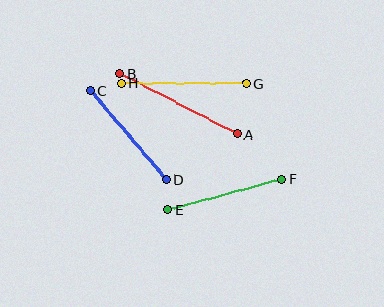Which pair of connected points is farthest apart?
Points A and B are farthest apart.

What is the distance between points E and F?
The distance is approximately 118 pixels.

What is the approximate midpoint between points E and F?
The midpoint is at approximately (225, 194) pixels.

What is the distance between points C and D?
The distance is approximately 117 pixels.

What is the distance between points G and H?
The distance is approximately 125 pixels.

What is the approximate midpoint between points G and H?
The midpoint is at approximately (184, 83) pixels.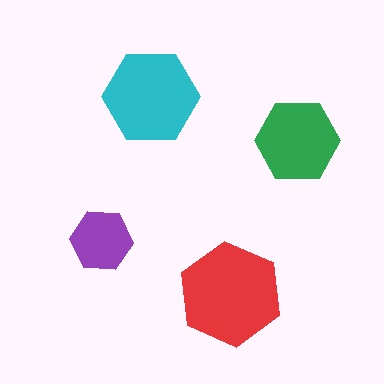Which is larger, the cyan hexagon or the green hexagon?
The cyan one.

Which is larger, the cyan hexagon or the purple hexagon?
The cyan one.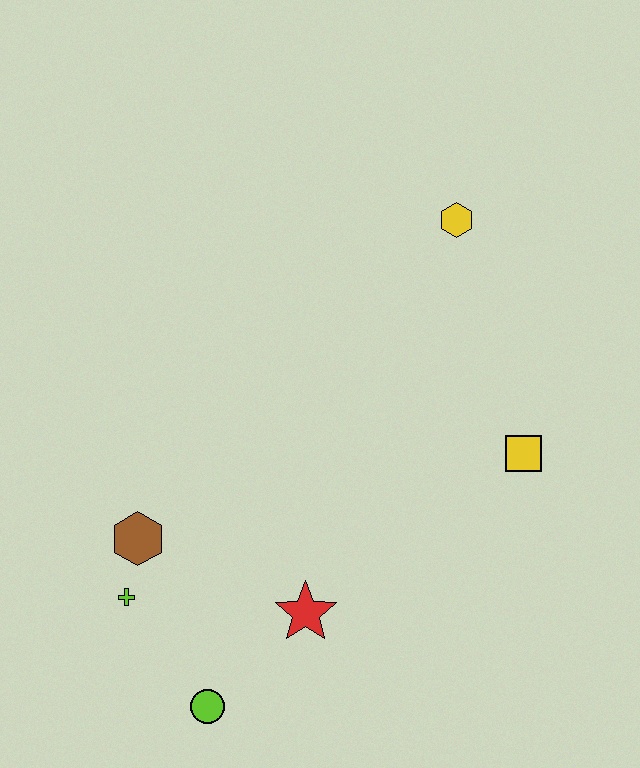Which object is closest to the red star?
The lime circle is closest to the red star.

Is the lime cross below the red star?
No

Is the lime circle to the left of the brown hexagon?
No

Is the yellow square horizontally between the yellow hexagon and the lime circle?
No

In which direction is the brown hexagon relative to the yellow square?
The brown hexagon is to the left of the yellow square.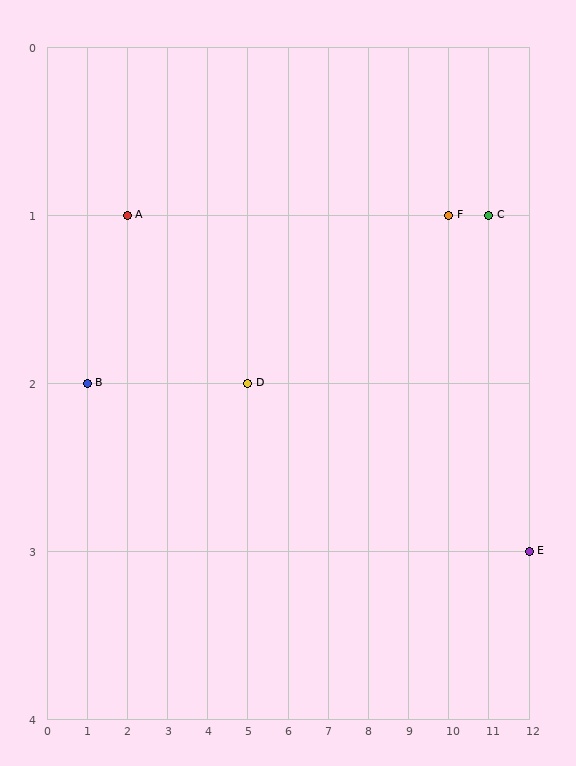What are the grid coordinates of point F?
Point F is at grid coordinates (10, 1).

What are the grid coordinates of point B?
Point B is at grid coordinates (1, 2).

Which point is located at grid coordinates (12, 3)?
Point E is at (12, 3).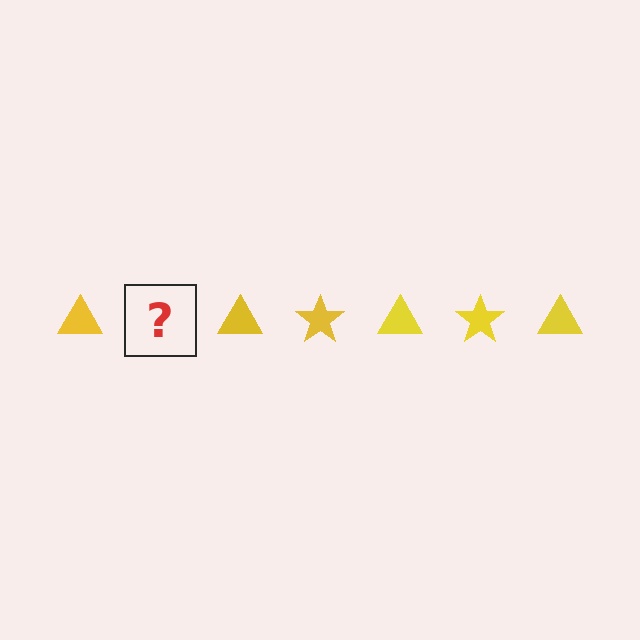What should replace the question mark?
The question mark should be replaced with a yellow star.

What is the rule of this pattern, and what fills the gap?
The rule is that the pattern cycles through triangle, star shapes in yellow. The gap should be filled with a yellow star.